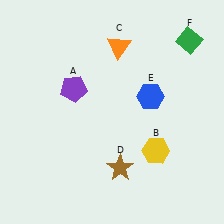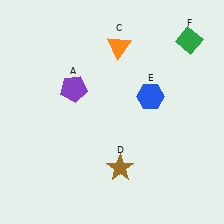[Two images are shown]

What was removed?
The yellow hexagon (B) was removed in Image 2.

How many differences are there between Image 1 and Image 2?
There is 1 difference between the two images.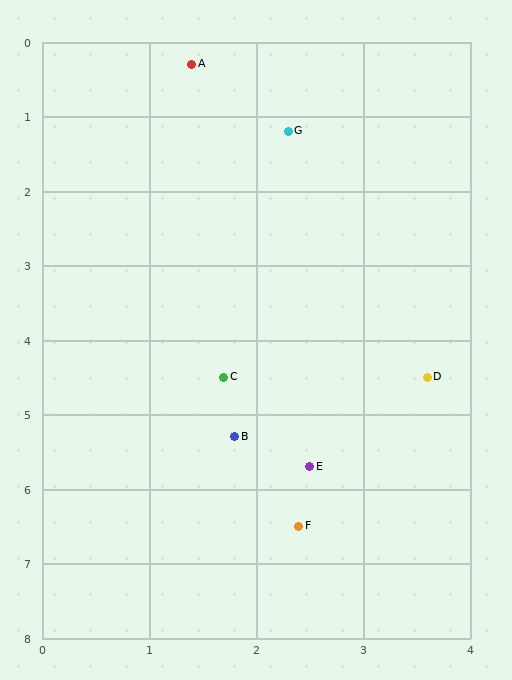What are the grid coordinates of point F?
Point F is at approximately (2.4, 6.5).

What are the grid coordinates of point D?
Point D is at approximately (3.6, 4.5).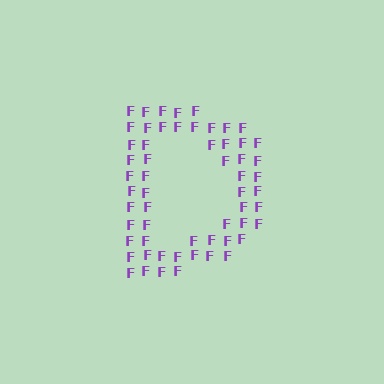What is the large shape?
The large shape is the letter D.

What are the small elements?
The small elements are letter F's.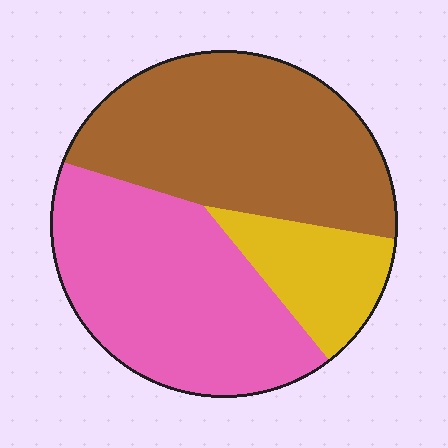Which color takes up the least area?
Yellow, at roughly 15%.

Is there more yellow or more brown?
Brown.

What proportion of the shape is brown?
Brown takes up between a quarter and a half of the shape.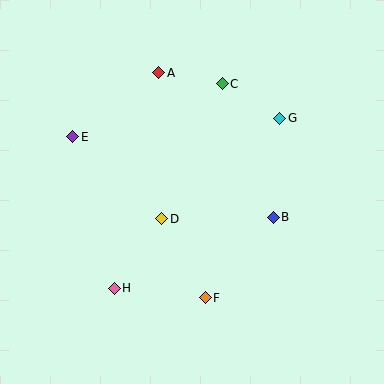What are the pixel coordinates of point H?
Point H is at (114, 288).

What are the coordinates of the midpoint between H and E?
The midpoint between H and E is at (94, 212).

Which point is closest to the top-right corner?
Point G is closest to the top-right corner.